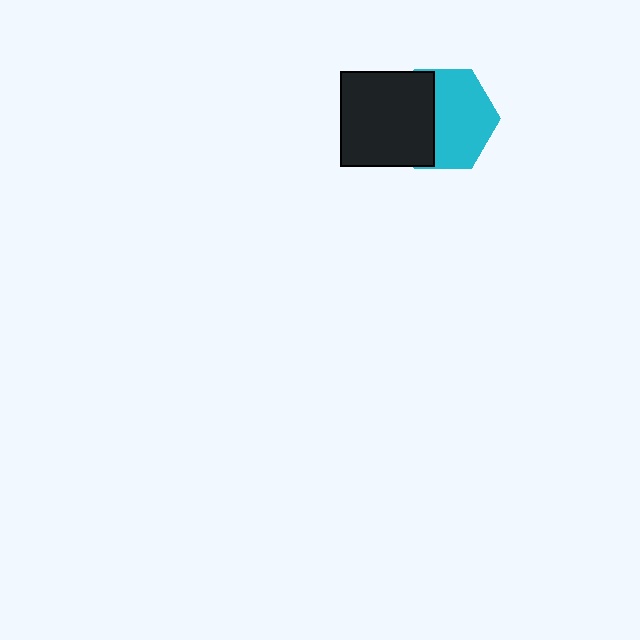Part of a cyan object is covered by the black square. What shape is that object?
It is a hexagon.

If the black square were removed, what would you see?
You would see the complete cyan hexagon.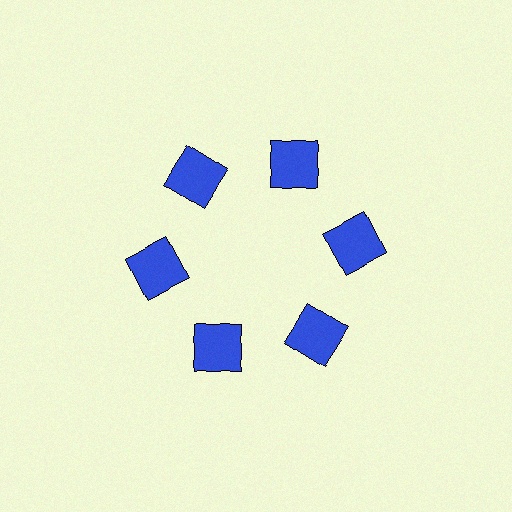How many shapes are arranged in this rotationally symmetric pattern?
There are 6 shapes, arranged in 6 groups of 1.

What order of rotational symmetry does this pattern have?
This pattern has 6-fold rotational symmetry.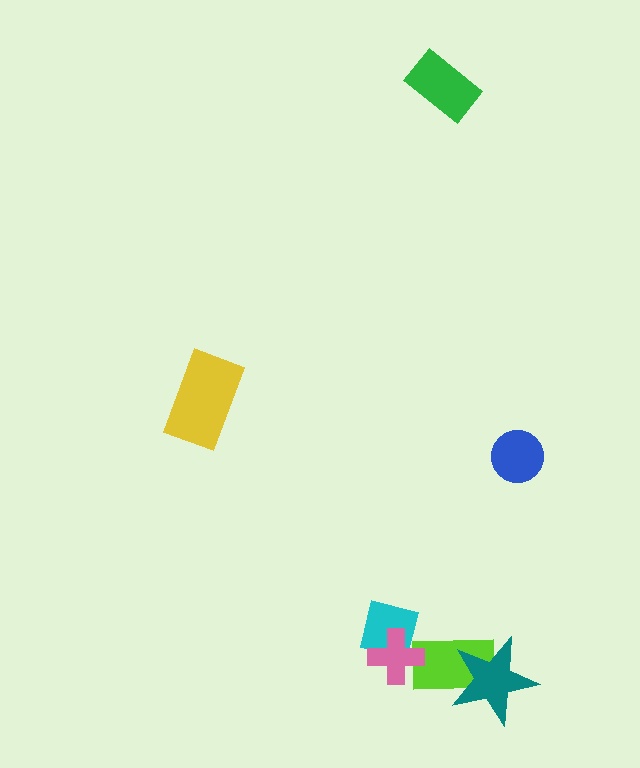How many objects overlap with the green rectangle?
0 objects overlap with the green rectangle.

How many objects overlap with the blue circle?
0 objects overlap with the blue circle.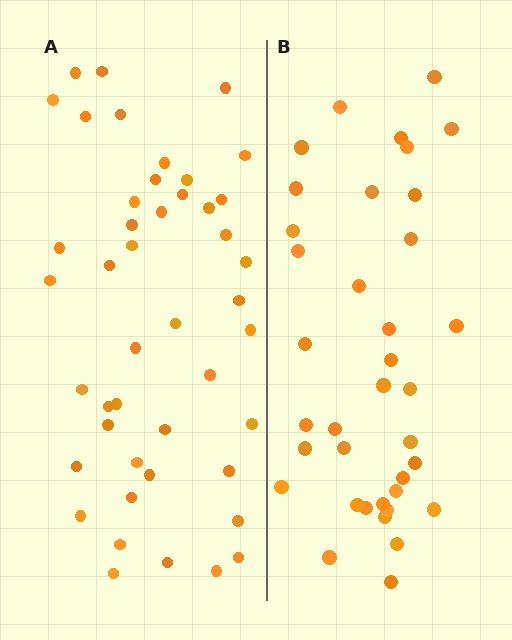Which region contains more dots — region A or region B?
Region A (the left region) has more dots.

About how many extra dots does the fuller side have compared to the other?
Region A has roughly 8 or so more dots than region B.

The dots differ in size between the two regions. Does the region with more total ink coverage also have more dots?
No. Region B has more total ink coverage because its dots are larger, but region A actually contains more individual dots. Total area can be misleading — the number of items is what matters here.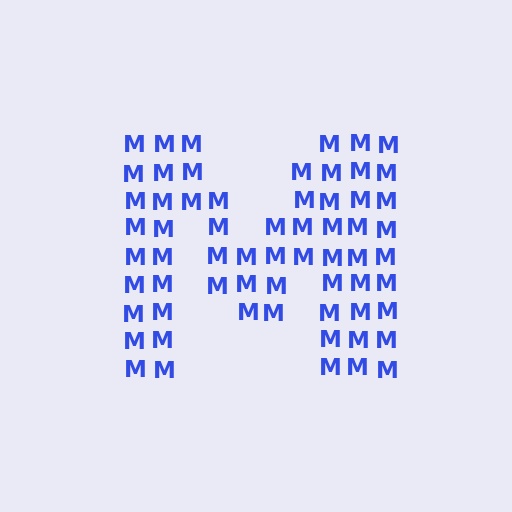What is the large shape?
The large shape is the letter M.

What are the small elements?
The small elements are letter M's.